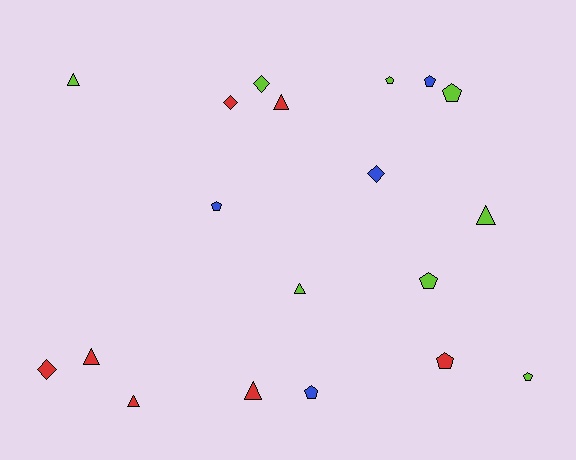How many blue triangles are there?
There are no blue triangles.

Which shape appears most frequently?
Pentagon, with 8 objects.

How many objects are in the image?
There are 19 objects.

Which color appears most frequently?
Lime, with 8 objects.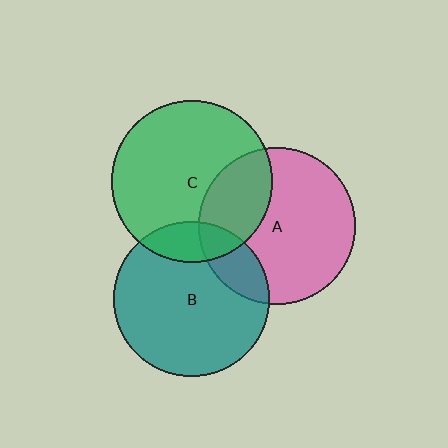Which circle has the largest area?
Circle C (green).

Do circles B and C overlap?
Yes.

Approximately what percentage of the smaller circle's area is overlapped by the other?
Approximately 15%.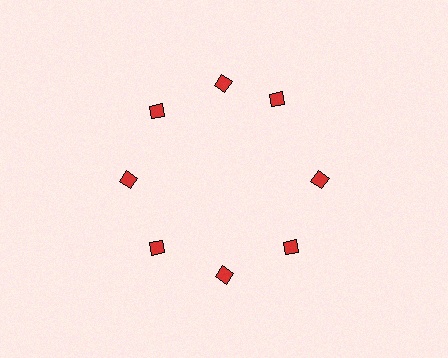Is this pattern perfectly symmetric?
No. The 8 red diamonds are arranged in a ring, but one element near the 2 o'clock position is rotated out of alignment along the ring, breaking the 8-fold rotational symmetry.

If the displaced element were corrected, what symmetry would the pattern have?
It would have 8-fold rotational symmetry — the pattern would map onto itself every 45 degrees.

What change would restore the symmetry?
The symmetry would be restored by rotating it back into even spacing with its neighbors so that all 8 diamonds sit at equal angles and equal distance from the center.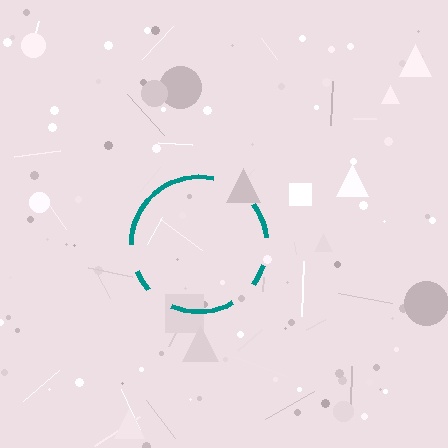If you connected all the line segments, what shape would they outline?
They would outline a circle.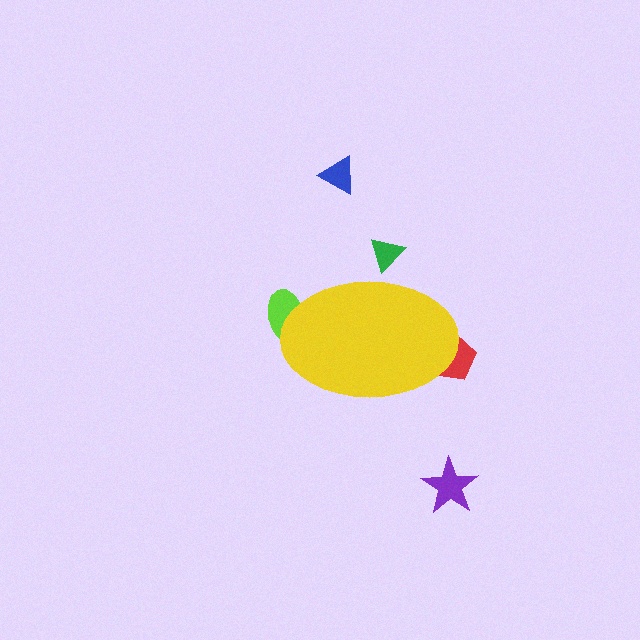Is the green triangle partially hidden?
Yes, the green triangle is partially hidden behind the yellow ellipse.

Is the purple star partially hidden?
No, the purple star is fully visible.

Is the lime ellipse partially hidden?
Yes, the lime ellipse is partially hidden behind the yellow ellipse.